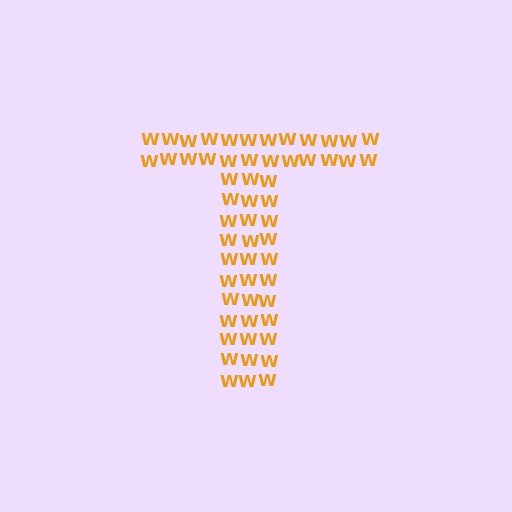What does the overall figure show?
The overall figure shows the letter T.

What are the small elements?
The small elements are letter W's.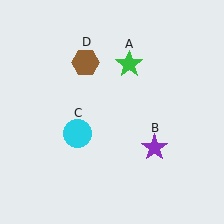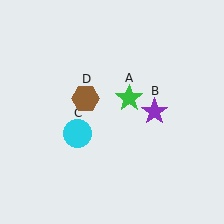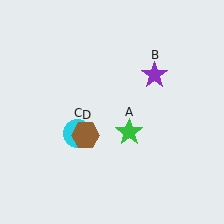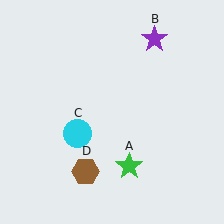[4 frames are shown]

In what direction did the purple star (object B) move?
The purple star (object B) moved up.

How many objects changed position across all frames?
3 objects changed position: green star (object A), purple star (object B), brown hexagon (object D).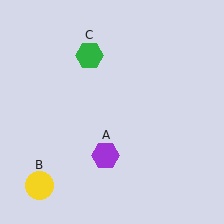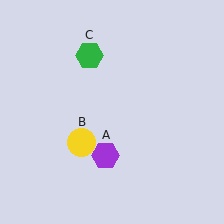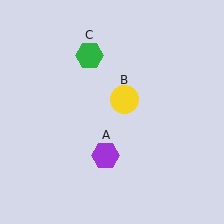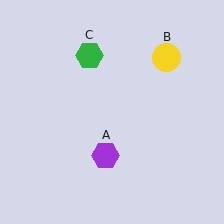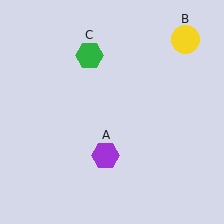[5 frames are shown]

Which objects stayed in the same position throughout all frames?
Purple hexagon (object A) and green hexagon (object C) remained stationary.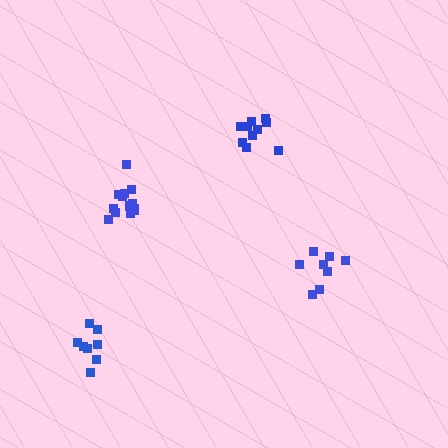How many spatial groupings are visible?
There are 4 spatial groupings.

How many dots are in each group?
Group 1: 10 dots, Group 2: 8 dots, Group 3: 8 dots, Group 4: 13 dots (39 total).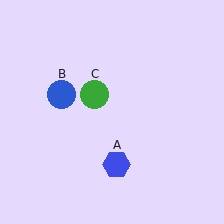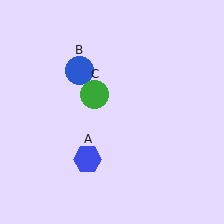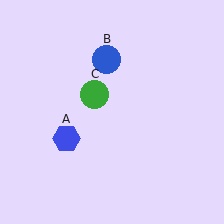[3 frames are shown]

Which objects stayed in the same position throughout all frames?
Green circle (object C) remained stationary.